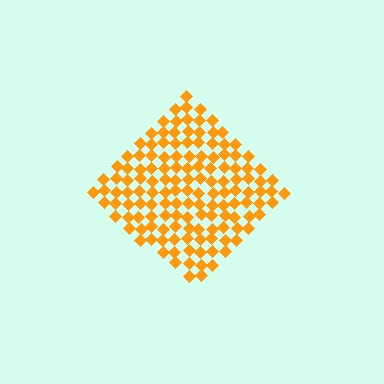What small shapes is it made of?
It is made of small diamonds.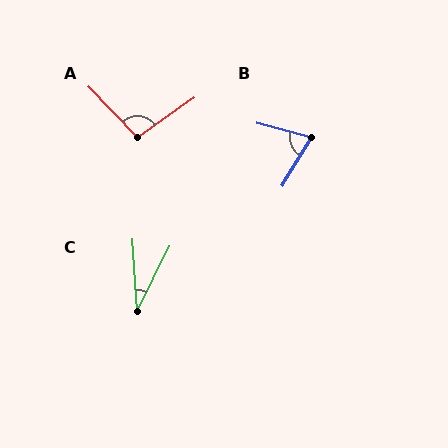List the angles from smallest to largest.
C (30°), B (73°), A (99°).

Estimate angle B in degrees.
Approximately 73 degrees.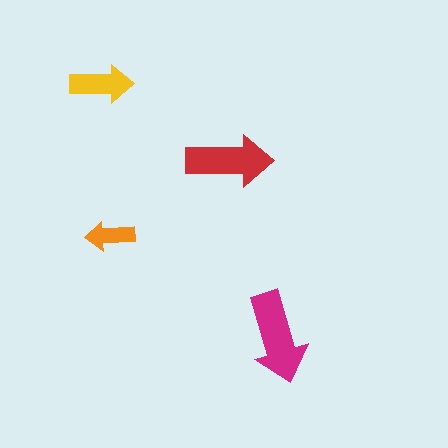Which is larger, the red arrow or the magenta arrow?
The magenta one.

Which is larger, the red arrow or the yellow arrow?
The red one.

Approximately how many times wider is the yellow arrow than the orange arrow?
About 1.5 times wider.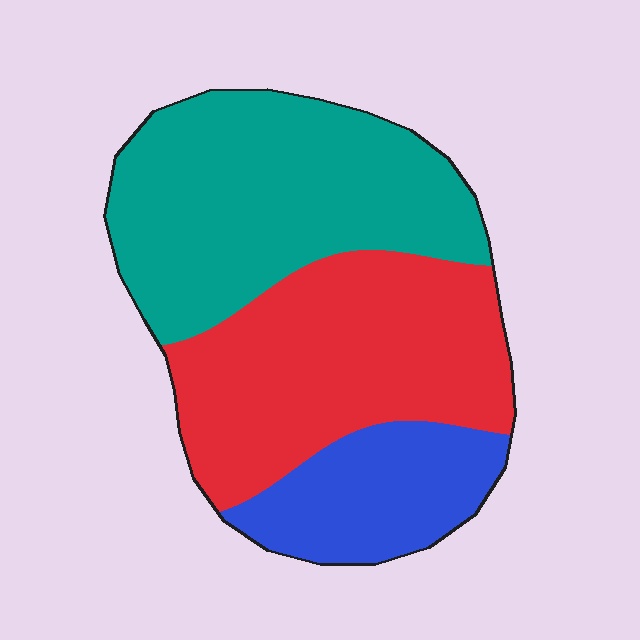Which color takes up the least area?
Blue, at roughly 20%.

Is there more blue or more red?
Red.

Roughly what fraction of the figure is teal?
Teal covers about 40% of the figure.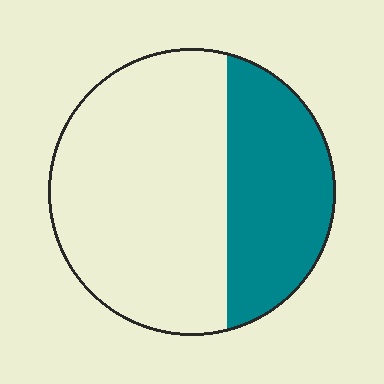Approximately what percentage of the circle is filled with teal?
Approximately 35%.